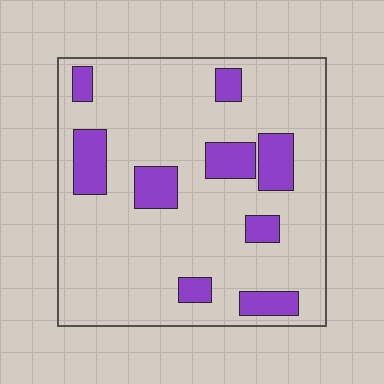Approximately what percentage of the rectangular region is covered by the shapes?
Approximately 20%.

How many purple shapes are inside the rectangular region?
9.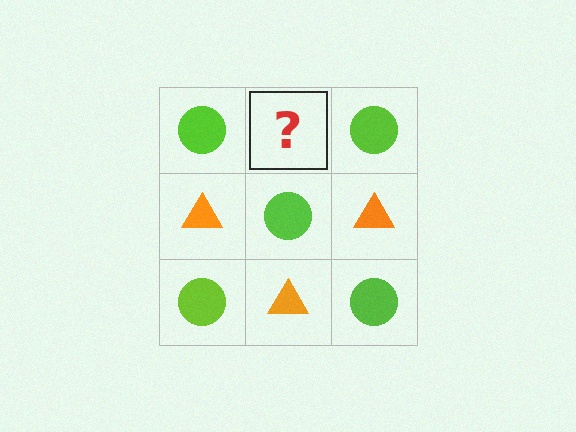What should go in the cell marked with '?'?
The missing cell should contain an orange triangle.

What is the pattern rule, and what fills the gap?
The rule is that it alternates lime circle and orange triangle in a checkerboard pattern. The gap should be filled with an orange triangle.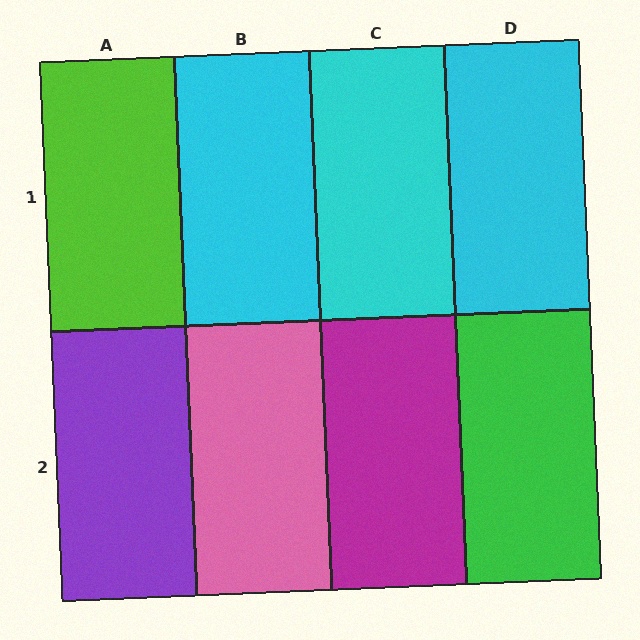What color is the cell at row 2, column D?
Green.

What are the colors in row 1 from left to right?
Lime, cyan, cyan, cyan.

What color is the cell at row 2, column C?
Magenta.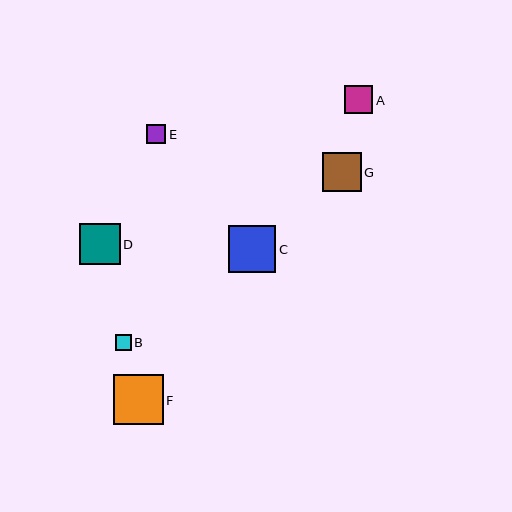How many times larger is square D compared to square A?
Square D is approximately 1.4 times the size of square A.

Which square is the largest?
Square F is the largest with a size of approximately 50 pixels.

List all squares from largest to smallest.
From largest to smallest: F, C, D, G, A, E, B.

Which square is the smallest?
Square B is the smallest with a size of approximately 16 pixels.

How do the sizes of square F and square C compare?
Square F and square C are approximately the same size.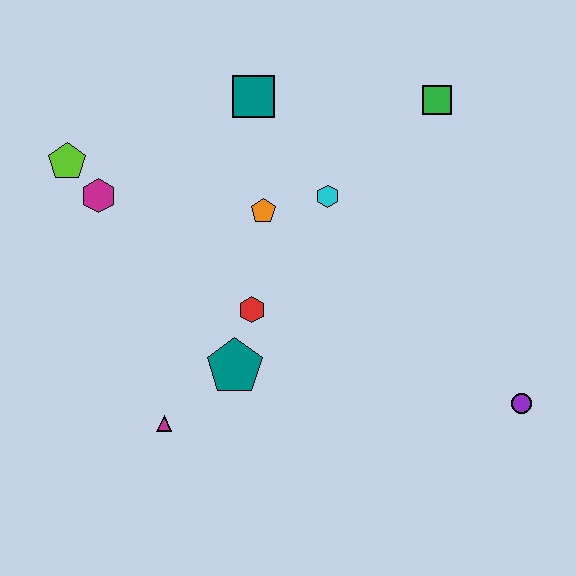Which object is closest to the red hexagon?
The teal pentagon is closest to the red hexagon.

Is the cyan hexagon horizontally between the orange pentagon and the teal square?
No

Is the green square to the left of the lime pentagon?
No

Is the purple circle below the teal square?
Yes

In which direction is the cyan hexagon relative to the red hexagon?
The cyan hexagon is above the red hexagon.